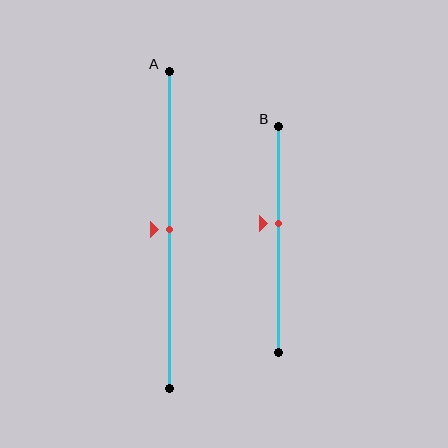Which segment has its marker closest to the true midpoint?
Segment A has its marker closest to the true midpoint.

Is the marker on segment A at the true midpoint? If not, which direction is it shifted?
Yes, the marker on segment A is at the true midpoint.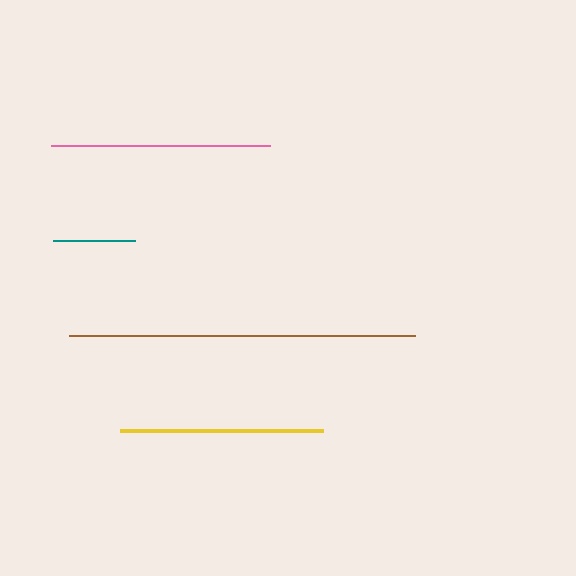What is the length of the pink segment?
The pink segment is approximately 219 pixels long.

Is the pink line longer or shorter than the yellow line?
The pink line is longer than the yellow line.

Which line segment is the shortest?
The teal line is the shortest at approximately 82 pixels.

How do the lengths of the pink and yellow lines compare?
The pink and yellow lines are approximately the same length.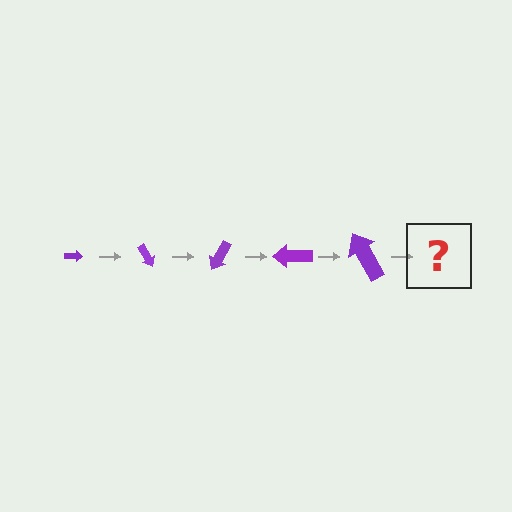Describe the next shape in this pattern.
It should be an arrow, larger than the previous one and rotated 300 degrees from the start.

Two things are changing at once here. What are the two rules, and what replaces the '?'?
The two rules are that the arrow grows larger each step and it rotates 60 degrees each step. The '?' should be an arrow, larger than the previous one and rotated 300 degrees from the start.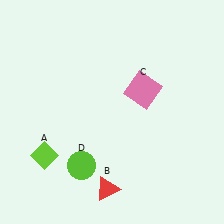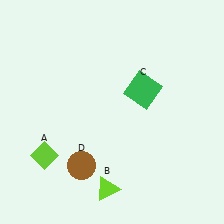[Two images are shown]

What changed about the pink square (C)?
In Image 1, C is pink. In Image 2, it changed to green.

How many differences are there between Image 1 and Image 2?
There are 3 differences between the two images.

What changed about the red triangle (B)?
In Image 1, B is red. In Image 2, it changed to lime.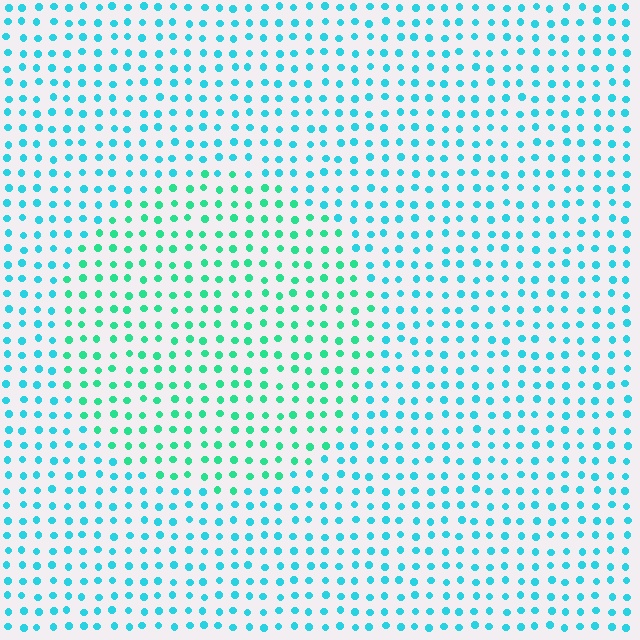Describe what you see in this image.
The image is filled with small cyan elements in a uniform arrangement. A circle-shaped region is visible where the elements are tinted to a slightly different hue, forming a subtle color boundary.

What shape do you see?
I see a circle.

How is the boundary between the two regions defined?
The boundary is defined purely by a slight shift in hue (about 32 degrees). Spacing, size, and orientation are identical on both sides.